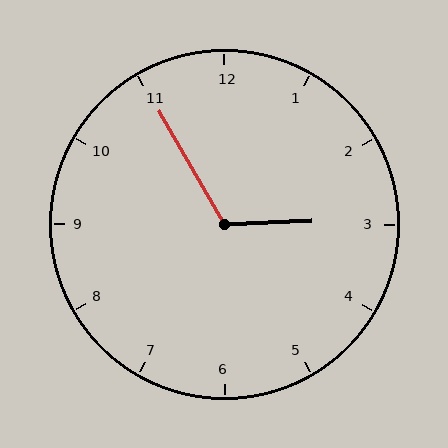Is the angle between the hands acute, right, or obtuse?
It is obtuse.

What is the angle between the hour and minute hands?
Approximately 118 degrees.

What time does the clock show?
2:55.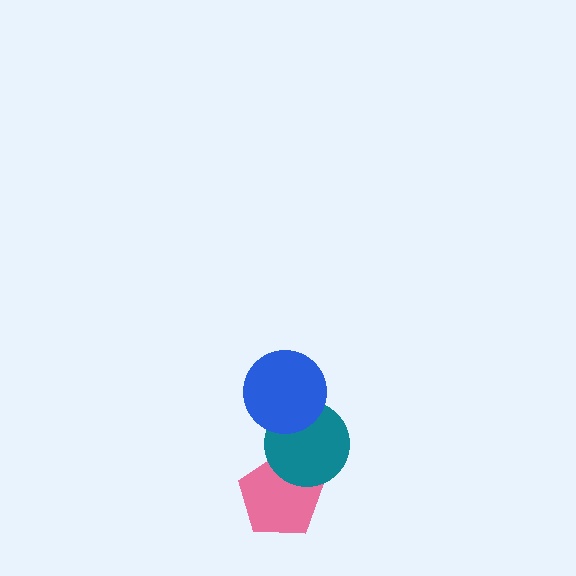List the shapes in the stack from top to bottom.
From top to bottom: the blue circle, the teal circle, the pink pentagon.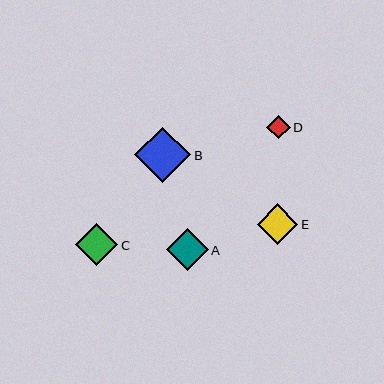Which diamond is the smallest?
Diamond D is the smallest with a size of approximately 23 pixels.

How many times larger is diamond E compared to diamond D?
Diamond E is approximately 1.7 times the size of diamond D.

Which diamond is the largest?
Diamond B is the largest with a size of approximately 56 pixels.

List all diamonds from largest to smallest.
From largest to smallest: B, A, C, E, D.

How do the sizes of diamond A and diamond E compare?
Diamond A and diamond E are approximately the same size.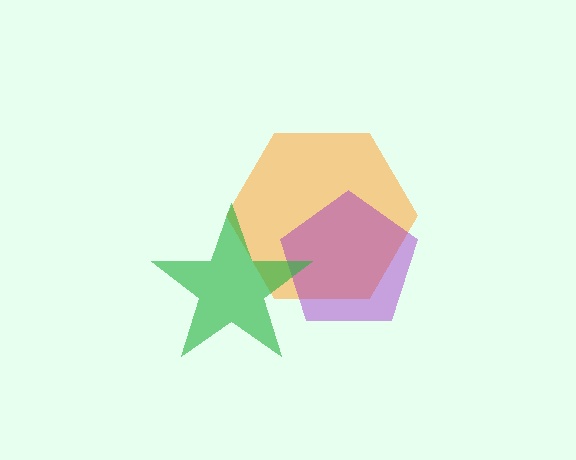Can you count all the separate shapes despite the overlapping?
Yes, there are 3 separate shapes.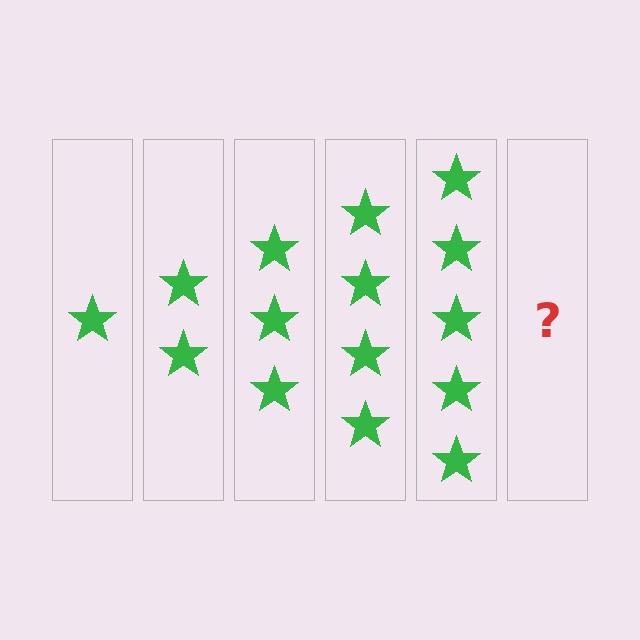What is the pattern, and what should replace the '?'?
The pattern is that each step adds one more star. The '?' should be 6 stars.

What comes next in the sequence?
The next element should be 6 stars.